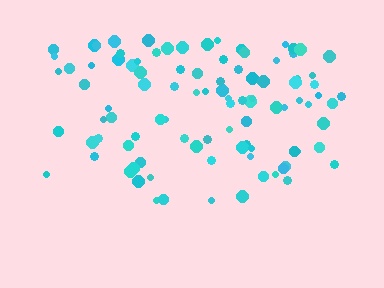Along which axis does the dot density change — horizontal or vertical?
Vertical.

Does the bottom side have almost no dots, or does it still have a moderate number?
Still a moderate number, just noticeably fewer than the top.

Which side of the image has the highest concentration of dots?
The top.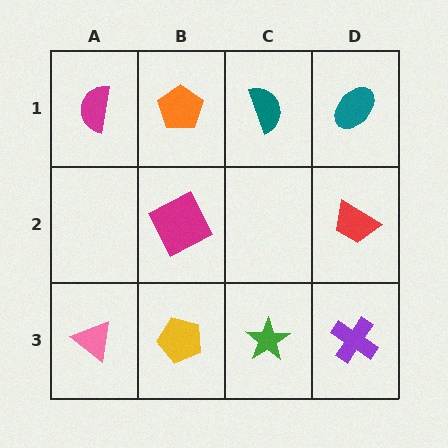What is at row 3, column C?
A green star.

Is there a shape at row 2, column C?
No, that cell is empty.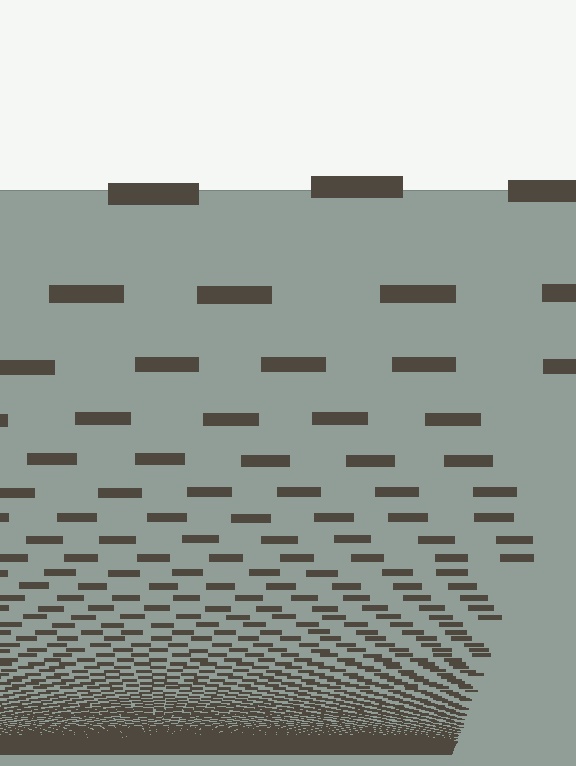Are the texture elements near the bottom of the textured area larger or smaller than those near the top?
Smaller. The gradient is inverted — elements near the bottom are smaller and denser.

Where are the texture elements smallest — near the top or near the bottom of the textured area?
Near the bottom.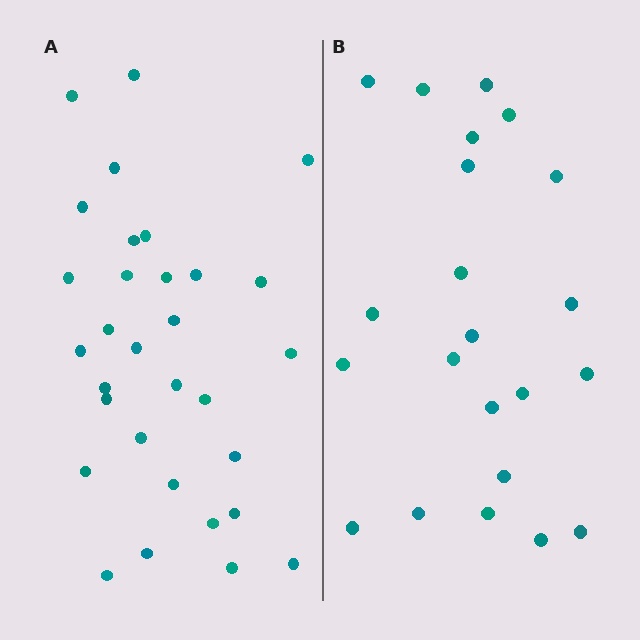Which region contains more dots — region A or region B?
Region A (the left region) has more dots.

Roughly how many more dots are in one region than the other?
Region A has roughly 8 or so more dots than region B.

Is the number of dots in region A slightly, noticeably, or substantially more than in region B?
Region A has noticeably more, but not dramatically so. The ratio is roughly 1.4 to 1.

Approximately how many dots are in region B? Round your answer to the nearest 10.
About 20 dots. (The exact count is 22, which rounds to 20.)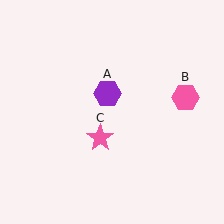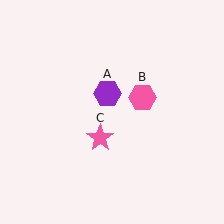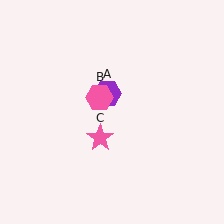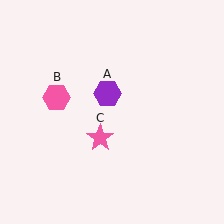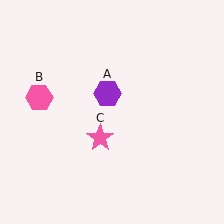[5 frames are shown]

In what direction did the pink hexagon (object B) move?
The pink hexagon (object B) moved left.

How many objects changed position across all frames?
1 object changed position: pink hexagon (object B).